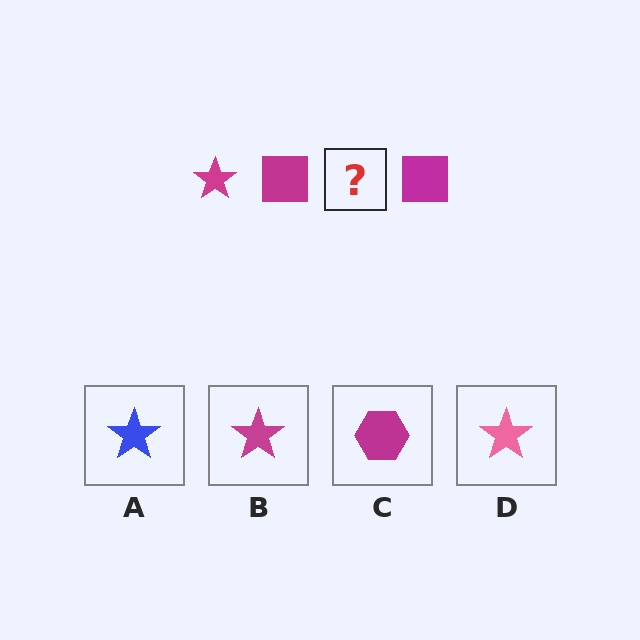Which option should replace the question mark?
Option B.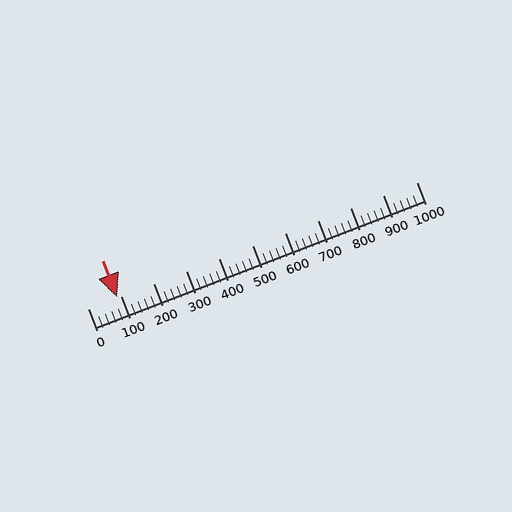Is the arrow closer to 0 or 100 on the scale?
The arrow is closer to 100.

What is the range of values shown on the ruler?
The ruler shows values from 0 to 1000.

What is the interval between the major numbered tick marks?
The major tick marks are spaced 100 units apart.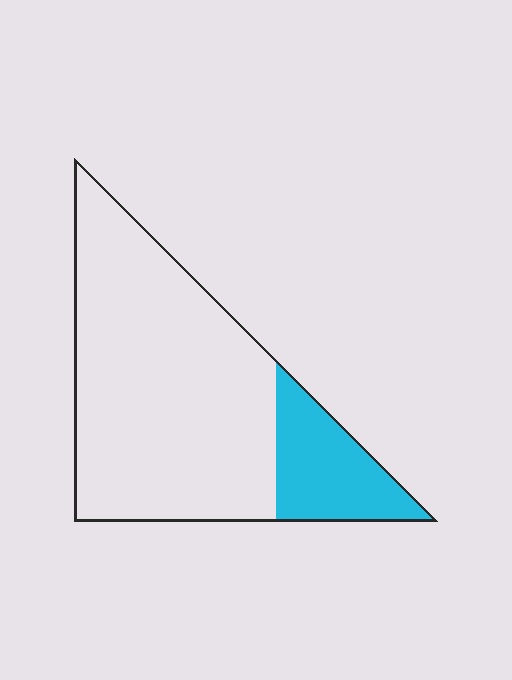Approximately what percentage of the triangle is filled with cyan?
Approximately 20%.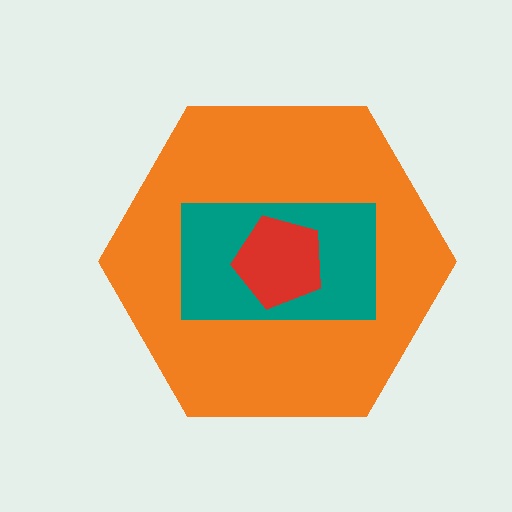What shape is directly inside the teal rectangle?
The red pentagon.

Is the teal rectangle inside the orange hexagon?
Yes.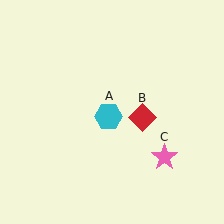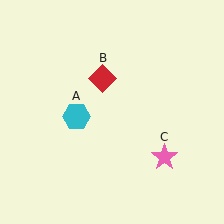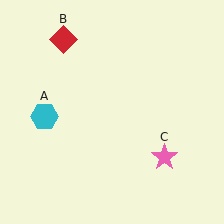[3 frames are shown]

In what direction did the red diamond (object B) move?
The red diamond (object B) moved up and to the left.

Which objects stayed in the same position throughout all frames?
Pink star (object C) remained stationary.